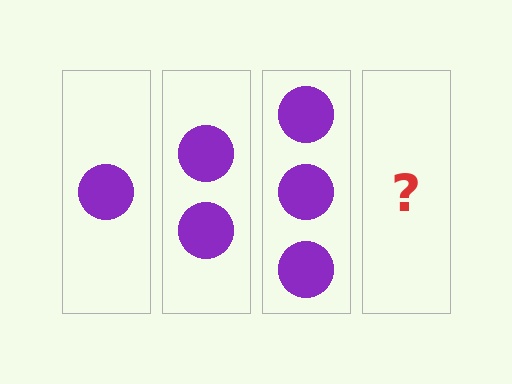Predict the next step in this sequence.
The next step is 4 circles.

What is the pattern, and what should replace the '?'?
The pattern is that each step adds one more circle. The '?' should be 4 circles.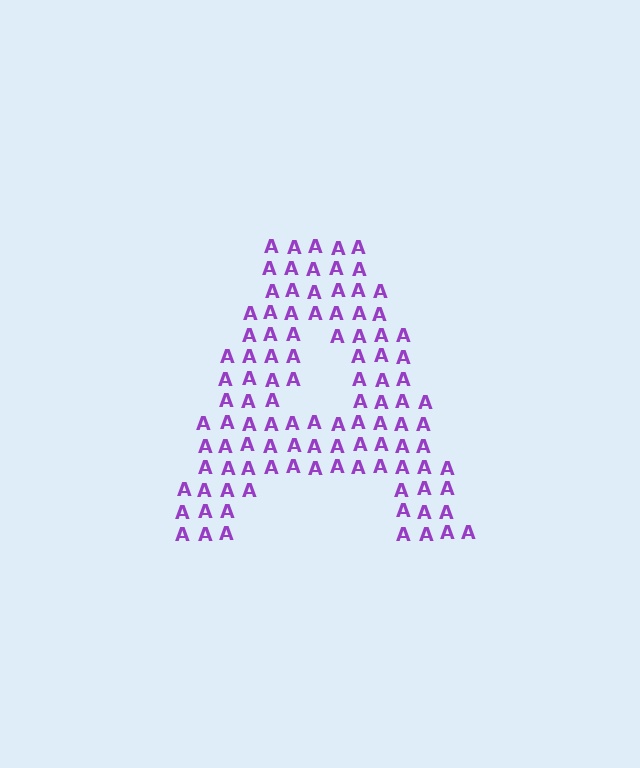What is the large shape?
The large shape is the letter A.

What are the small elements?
The small elements are letter A's.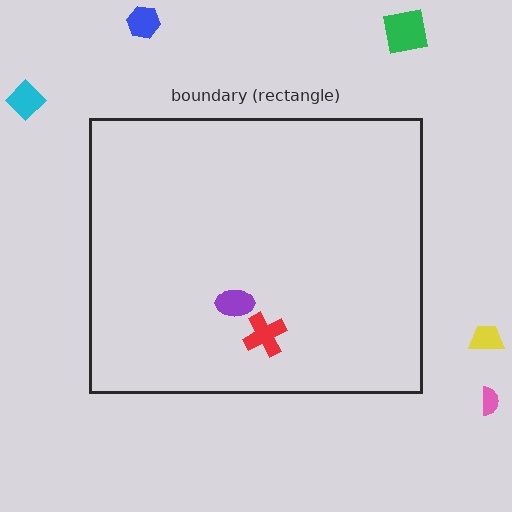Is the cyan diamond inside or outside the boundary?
Outside.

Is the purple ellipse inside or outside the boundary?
Inside.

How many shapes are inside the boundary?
2 inside, 5 outside.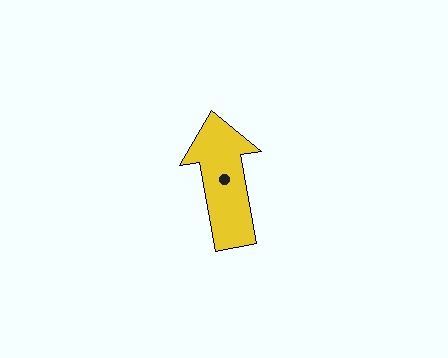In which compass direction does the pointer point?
North.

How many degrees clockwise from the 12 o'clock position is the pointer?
Approximately 350 degrees.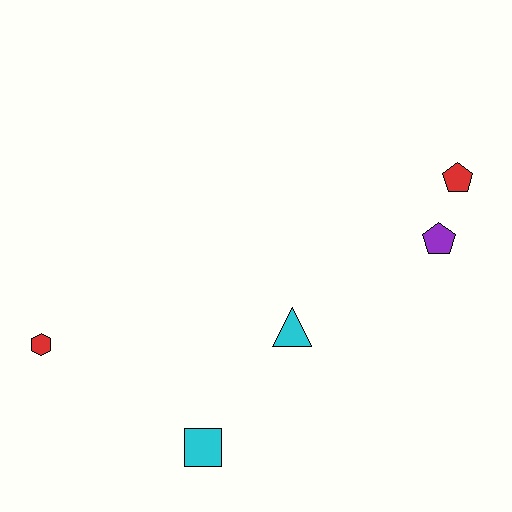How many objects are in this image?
There are 5 objects.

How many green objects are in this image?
There are no green objects.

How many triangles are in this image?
There is 1 triangle.